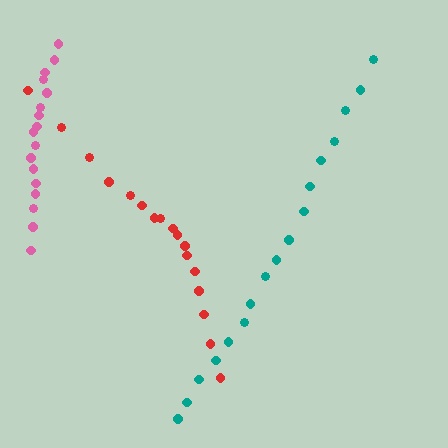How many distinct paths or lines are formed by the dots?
There are 3 distinct paths.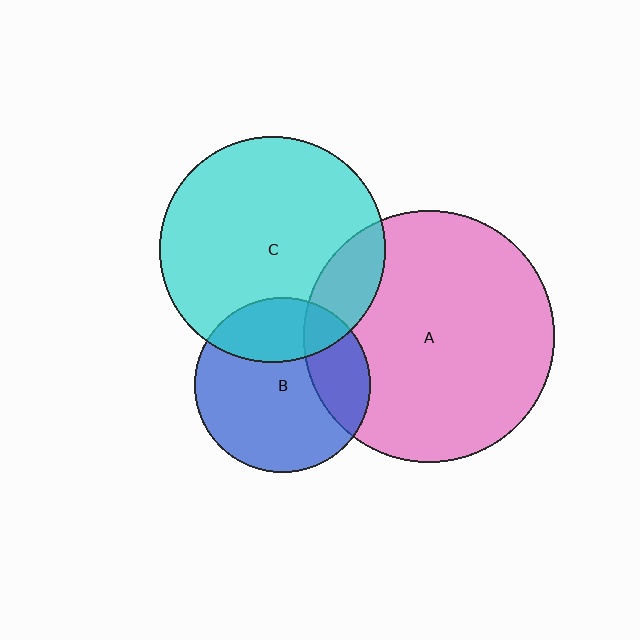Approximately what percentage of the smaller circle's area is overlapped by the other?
Approximately 25%.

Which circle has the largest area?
Circle A (pink).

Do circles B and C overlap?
Yes.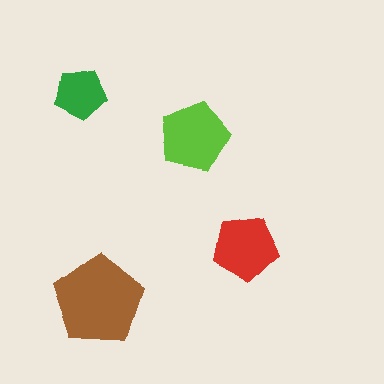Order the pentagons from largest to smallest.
the brown one, the lime one, the red one, the green one.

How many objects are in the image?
There are 4 objects in the image.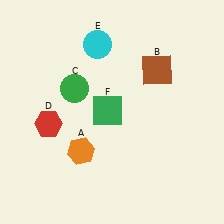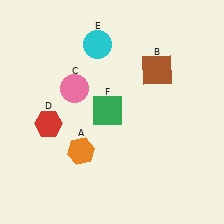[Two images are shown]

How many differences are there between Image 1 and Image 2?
There is 1 difference between the two images.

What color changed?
The circle (C) changed from green in Image 1 to pink in Image 2.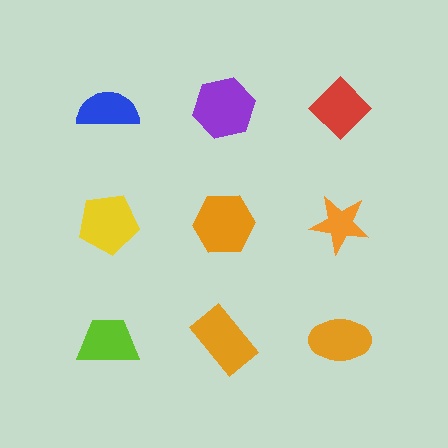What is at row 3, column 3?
An orange ellipse.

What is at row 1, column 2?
A purple hexagon.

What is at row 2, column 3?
An orange star.